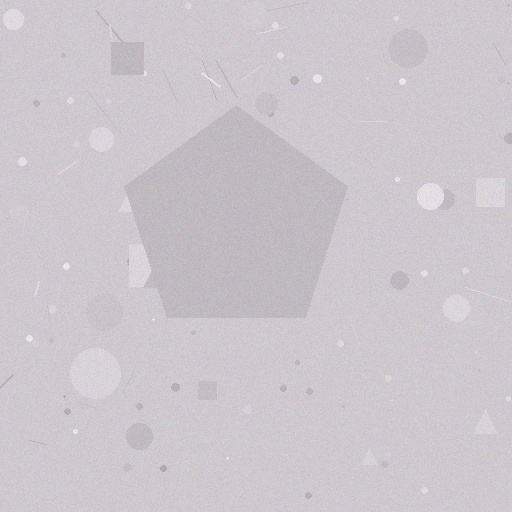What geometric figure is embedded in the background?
A pentagon is embedded in the background.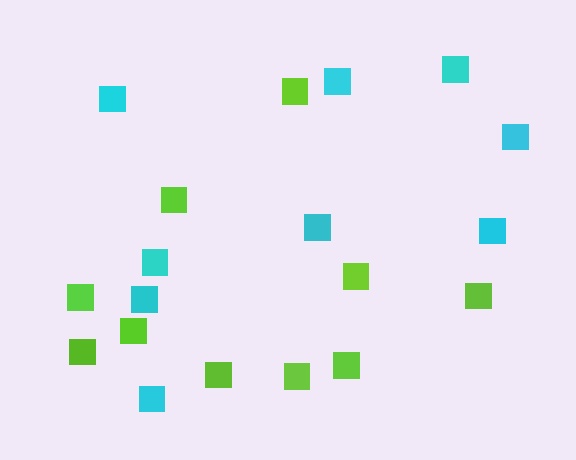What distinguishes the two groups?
There are 2 groups: one group of cyan squares (9) and one group of lime squares (10).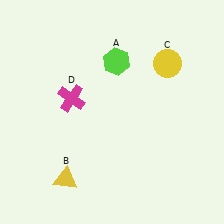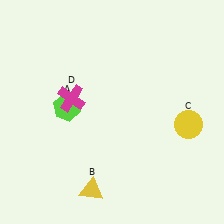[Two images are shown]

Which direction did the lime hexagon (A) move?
The lime hexagon (A) moved left.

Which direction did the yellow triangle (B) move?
The yellow triangle (B) moved right.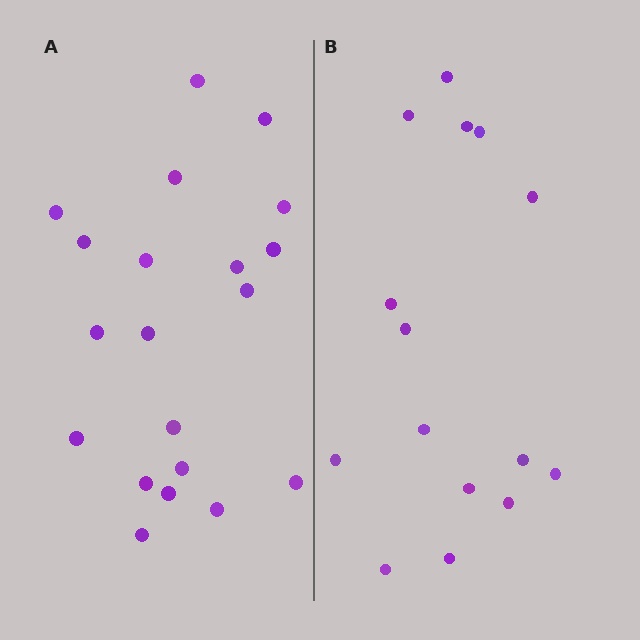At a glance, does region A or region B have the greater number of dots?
Region A (the left region) has more dots.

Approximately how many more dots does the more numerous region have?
Region A has about 5 more dots than region B.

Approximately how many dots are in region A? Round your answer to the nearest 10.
About 20 dots.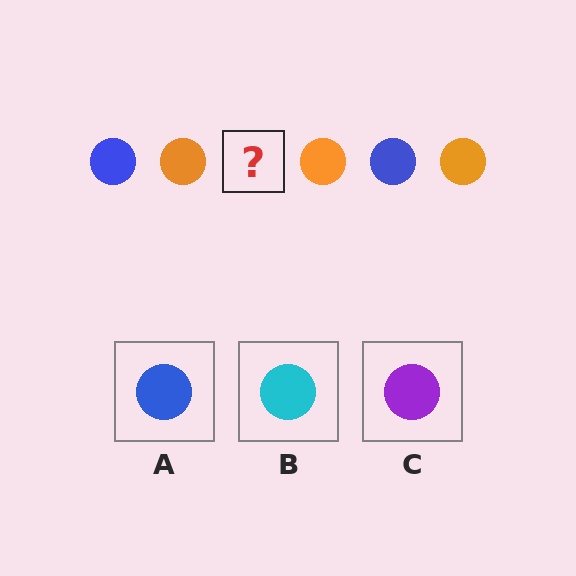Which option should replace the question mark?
Option A.